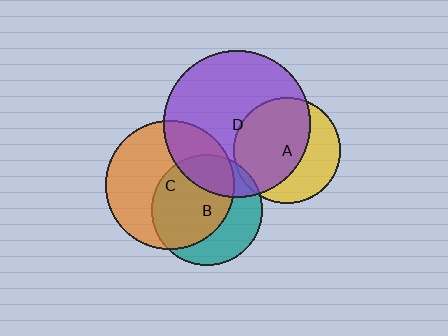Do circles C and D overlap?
Yes.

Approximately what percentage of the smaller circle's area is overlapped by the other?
Approximately 25%.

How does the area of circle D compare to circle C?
Approximately 1.3 times.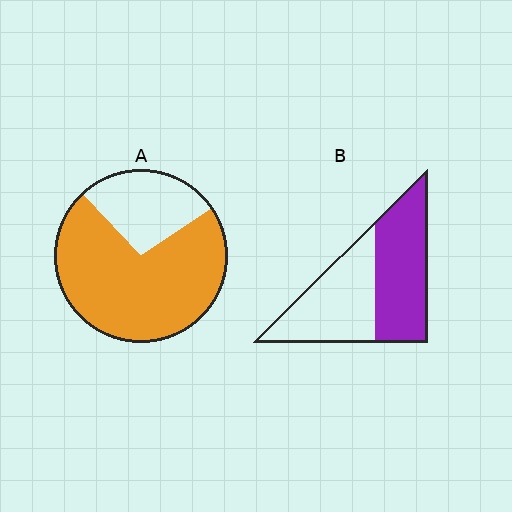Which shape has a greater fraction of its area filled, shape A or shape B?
Shape A.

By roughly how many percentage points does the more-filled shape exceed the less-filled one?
By roughly 20 percentage points (A over B).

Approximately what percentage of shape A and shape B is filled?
A is approximately 75% and B is approximately 50%.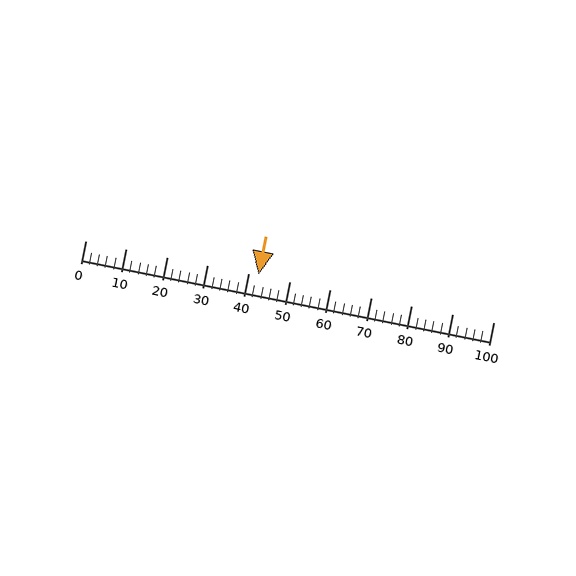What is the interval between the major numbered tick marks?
The major tick marks are spaced 10 units apart.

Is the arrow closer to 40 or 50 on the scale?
The arrow is closer to 40.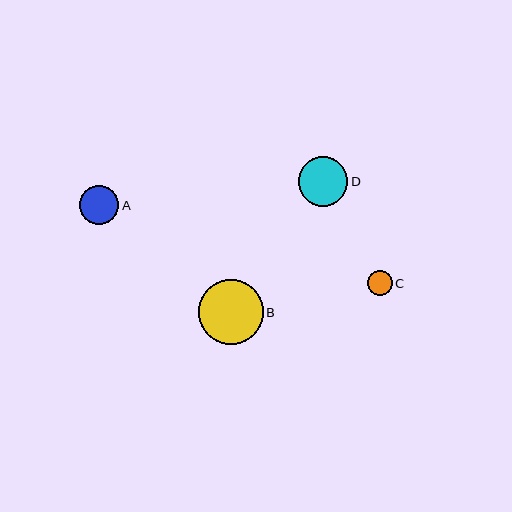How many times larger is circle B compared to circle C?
Circle B is approximately 2.6 times the size of circle C.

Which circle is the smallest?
Circle C is the smallest with a size of approximately 25 pixels.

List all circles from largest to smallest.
From largest to smallest: B, D, A, C.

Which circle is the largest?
Circle B is the largest with a size of approximately 65 pixels.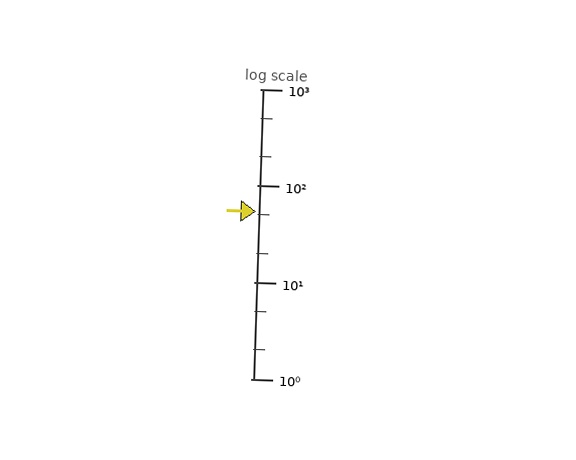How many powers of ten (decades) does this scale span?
The scale spans 3 decades, from 1 to 1000.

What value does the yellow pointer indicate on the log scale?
The pointer indicates approximately 54.